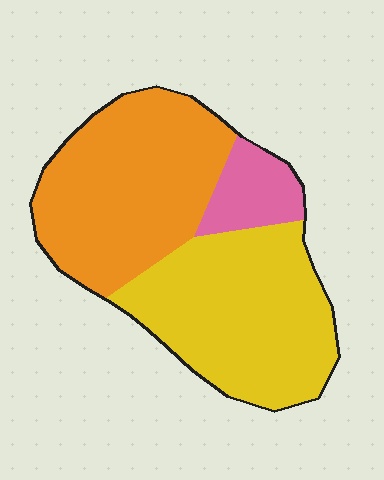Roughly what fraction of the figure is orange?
Orange takes up between a quarter and a half of the figure.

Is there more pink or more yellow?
Yellow.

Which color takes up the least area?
Pink, at roughly 10%.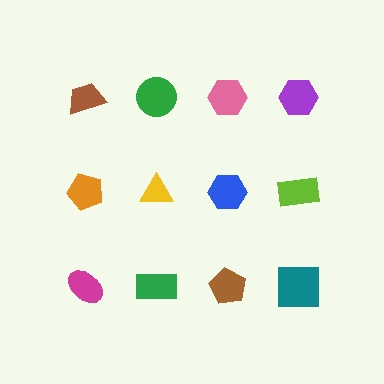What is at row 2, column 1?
An orange pentagon.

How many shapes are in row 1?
4 shapes.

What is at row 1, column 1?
A brown trapezoid.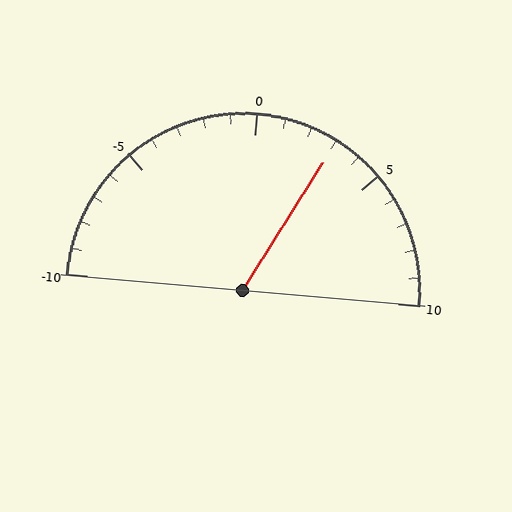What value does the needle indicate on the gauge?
The needle indicates approximately 3.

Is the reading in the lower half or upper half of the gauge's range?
The reading is in the upper half of the range (-10 to 10).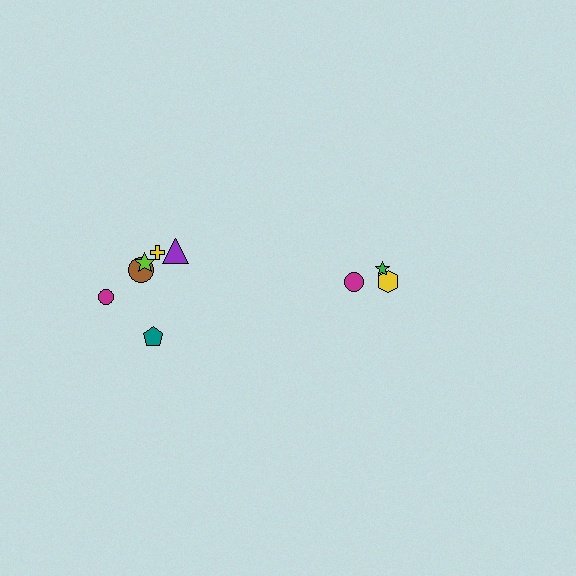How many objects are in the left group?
There are 6 objects.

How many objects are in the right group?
There are 3 objects.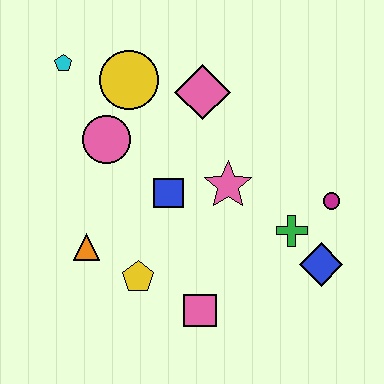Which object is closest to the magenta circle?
The green cross is closest to the magenta circle.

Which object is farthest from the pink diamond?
The pink square is farthest from the pink diamond.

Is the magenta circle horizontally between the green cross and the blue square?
No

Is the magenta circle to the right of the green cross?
Yes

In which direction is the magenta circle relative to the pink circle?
The magenta circle is to the right of the pink circle.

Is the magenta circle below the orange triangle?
No